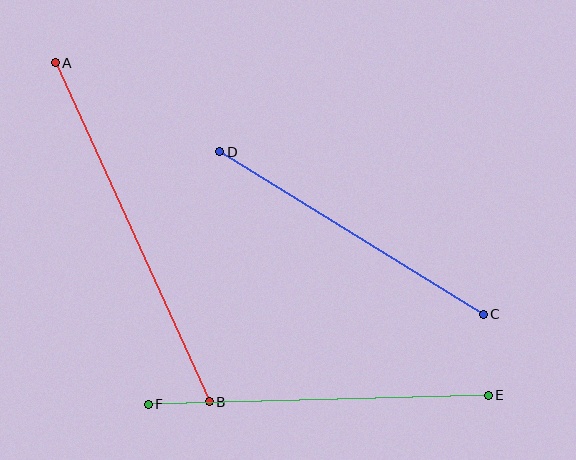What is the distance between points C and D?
The distance is approximately 309 pixels.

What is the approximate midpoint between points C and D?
The midpoint is at approximately (352, 233) pixels.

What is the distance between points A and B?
The distance is approximately 372 pixels.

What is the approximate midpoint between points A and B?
The midpoint is at approximately (132, 232) pixels.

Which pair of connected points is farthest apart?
Points A and B are farthest apart.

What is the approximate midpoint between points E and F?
The midpoint is at approximately (318, 400) pixels.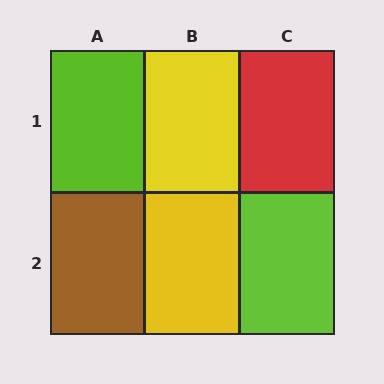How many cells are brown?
1 cell is brown.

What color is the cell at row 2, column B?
Yellow.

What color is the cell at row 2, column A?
Brown.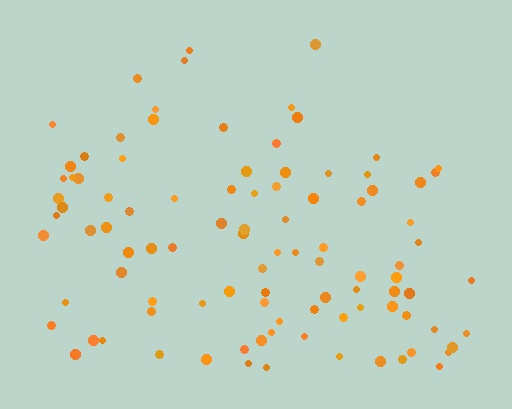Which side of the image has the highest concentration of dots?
The bottom.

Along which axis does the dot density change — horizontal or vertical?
Vertical.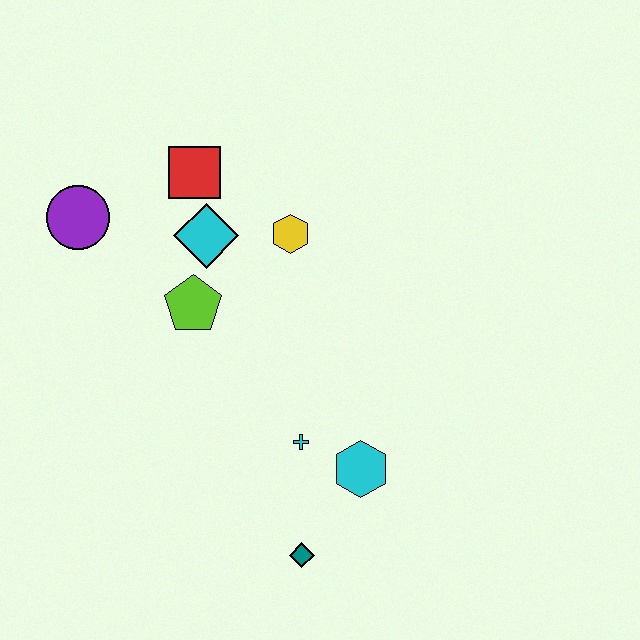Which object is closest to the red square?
The cyan diamond is closest to the red square.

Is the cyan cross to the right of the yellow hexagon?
Yes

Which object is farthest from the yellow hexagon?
The teal diamond is farthest from the yellow hexagon.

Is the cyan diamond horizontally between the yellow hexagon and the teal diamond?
No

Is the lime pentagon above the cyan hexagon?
Yes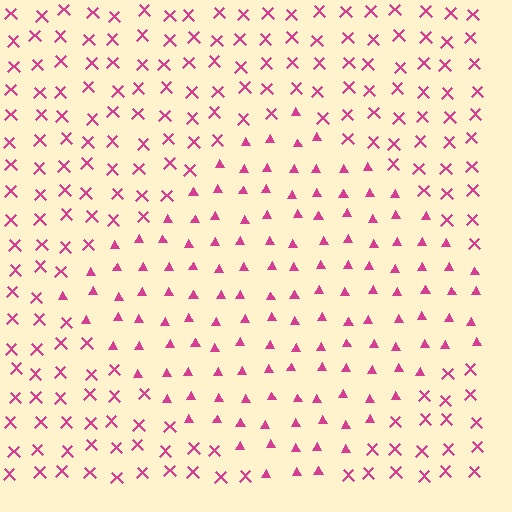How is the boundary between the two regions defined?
The boundary is defined by a change in element shape: triangles inside vs. X marks outside. All elements share the same color and spacing.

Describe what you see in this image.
The image is filled with small magenta elements arranged in a uniform grid. A diamond-shaped region contains triangles, while the surrounding area contains X marks. The boundary is defined purely by the change in element shape.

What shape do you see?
I see a diamond.